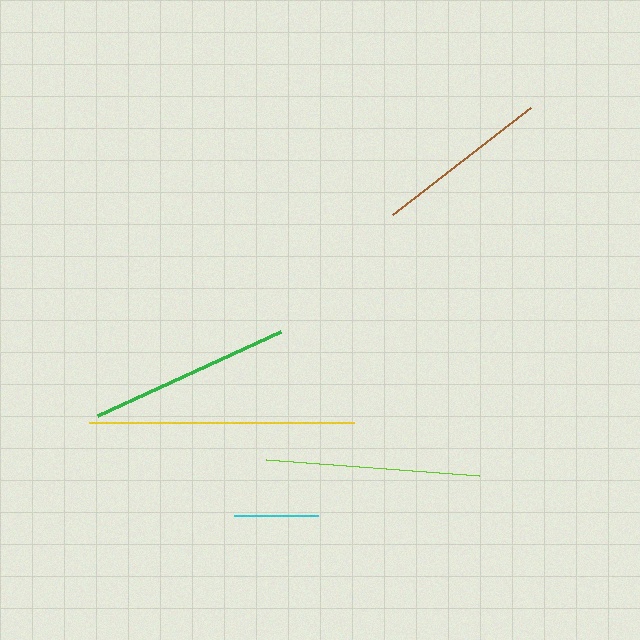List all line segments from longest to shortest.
From longest to shortest: yellow, lime, green, brown, cyan.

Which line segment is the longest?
The yellow line is the longest at approximately 265 pixels.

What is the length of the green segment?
The green segment is approximately 202 pixels long.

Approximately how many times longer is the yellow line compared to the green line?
The yellow line is approximately 1.3 times the length of the green line.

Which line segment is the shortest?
The cyan line is the shortest at approximately 84 pixels.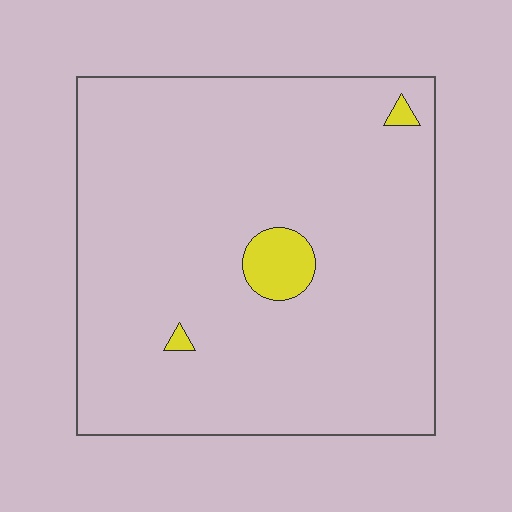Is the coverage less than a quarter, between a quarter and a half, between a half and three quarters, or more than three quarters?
Less than a quarter.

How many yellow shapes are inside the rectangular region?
3.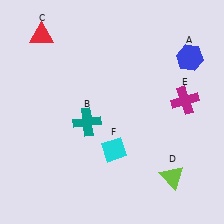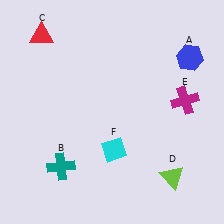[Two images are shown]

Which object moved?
The teal cross (B) moved down.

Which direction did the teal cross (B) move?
The teal cross (B) moved down.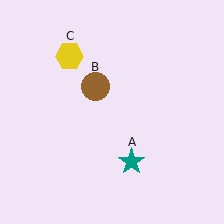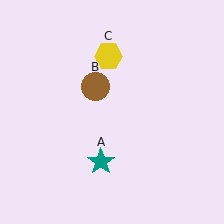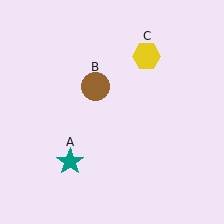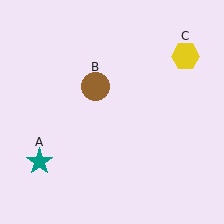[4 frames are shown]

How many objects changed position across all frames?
2 objects changed position: teal star (object A), yellow hexagon (object C).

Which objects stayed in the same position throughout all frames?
Brown circle (object B) remained stationary.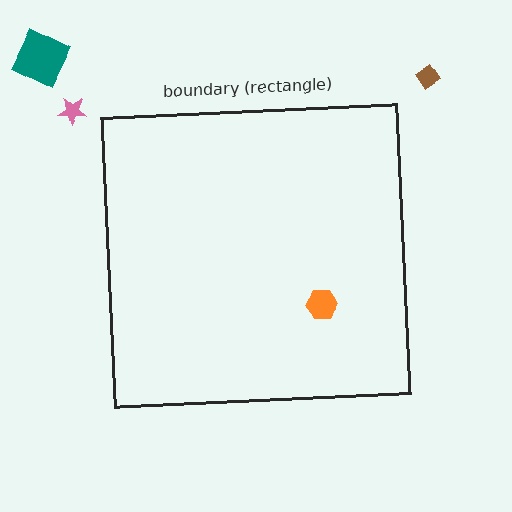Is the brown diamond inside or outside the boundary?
Outside.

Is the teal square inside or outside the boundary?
Outside.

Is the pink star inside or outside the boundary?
Outside.